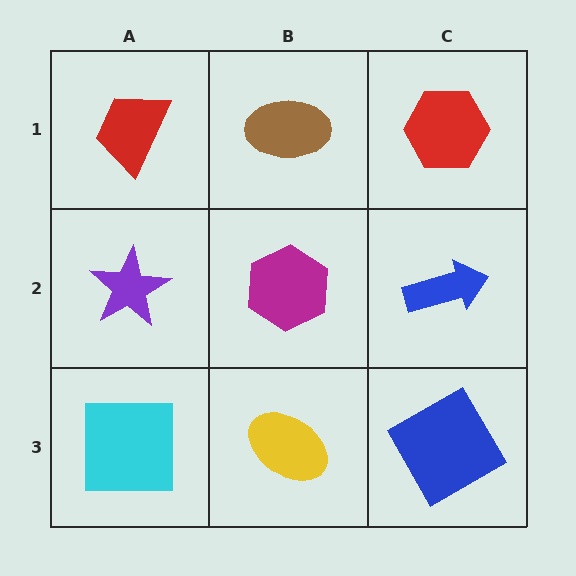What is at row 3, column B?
A yellow ellipse.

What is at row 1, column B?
A brown ellipse.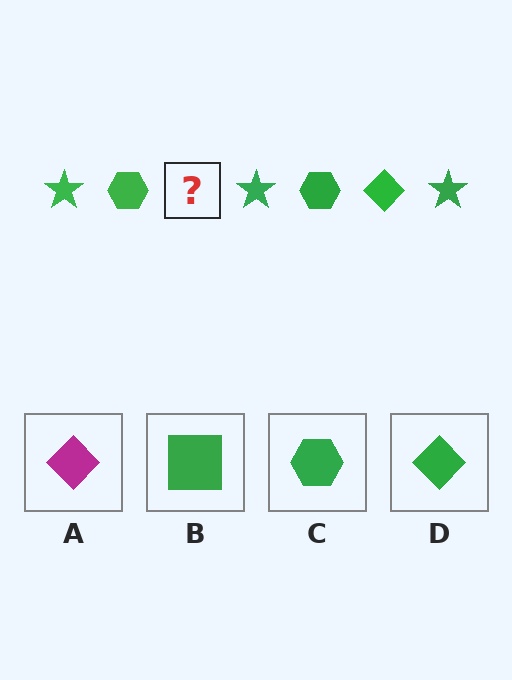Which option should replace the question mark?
Option D.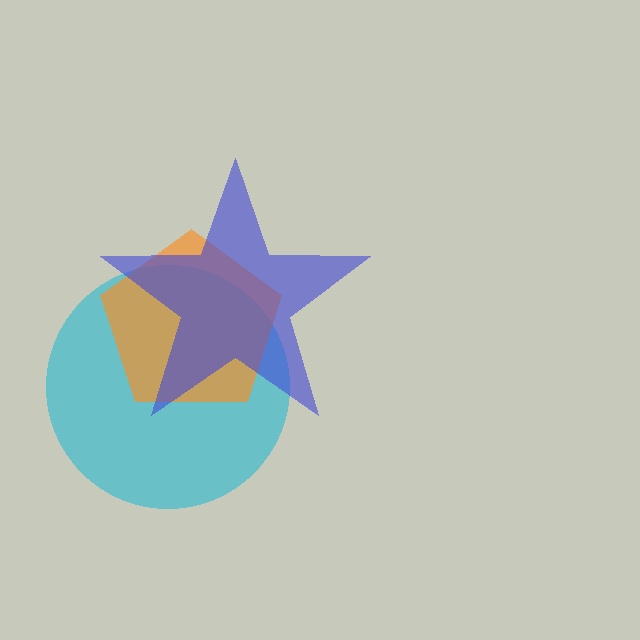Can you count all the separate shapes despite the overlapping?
Yes, there are 3 separate shapes.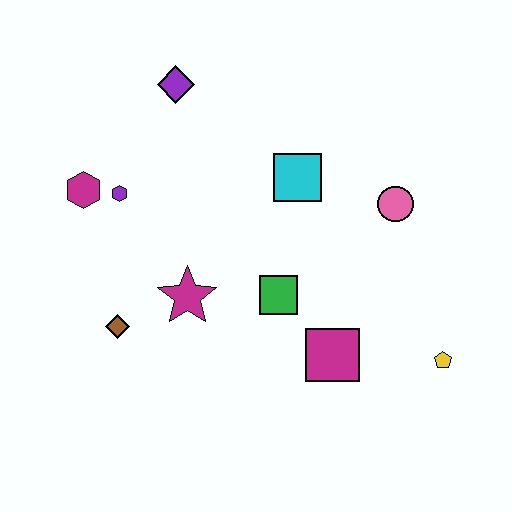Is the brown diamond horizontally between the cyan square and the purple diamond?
No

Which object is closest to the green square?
The magenta square is closest to the green square.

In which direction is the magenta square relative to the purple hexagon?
The magenta square is to the right of the purple hexagon.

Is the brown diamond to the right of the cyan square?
No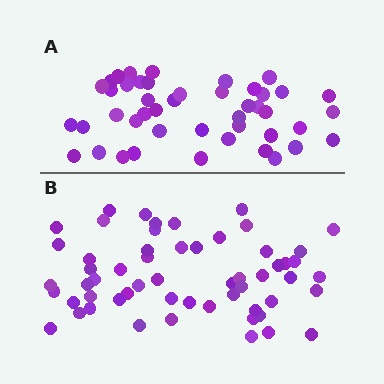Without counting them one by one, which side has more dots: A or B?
Region B (the bottom region) has more dots.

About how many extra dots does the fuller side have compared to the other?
Region B has roughly 12 or so more dots than region A.